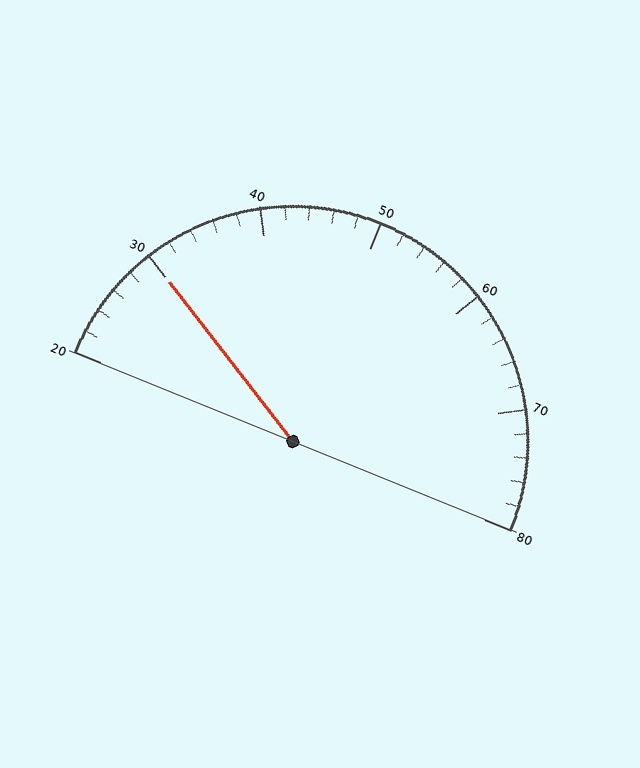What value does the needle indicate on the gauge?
The needle indicates approximately 30.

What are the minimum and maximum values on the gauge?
The gauge ranges from 20 to 80.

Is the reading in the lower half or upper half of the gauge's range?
The reading is in the lower half of the range (20 to 80).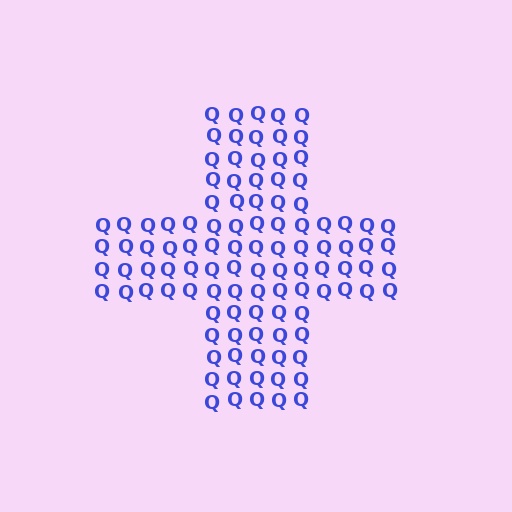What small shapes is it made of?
It is made of small letter Q's.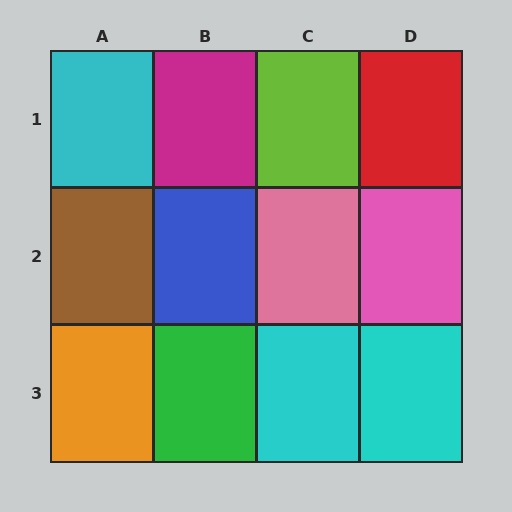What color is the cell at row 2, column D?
Pink.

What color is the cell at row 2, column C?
Pink.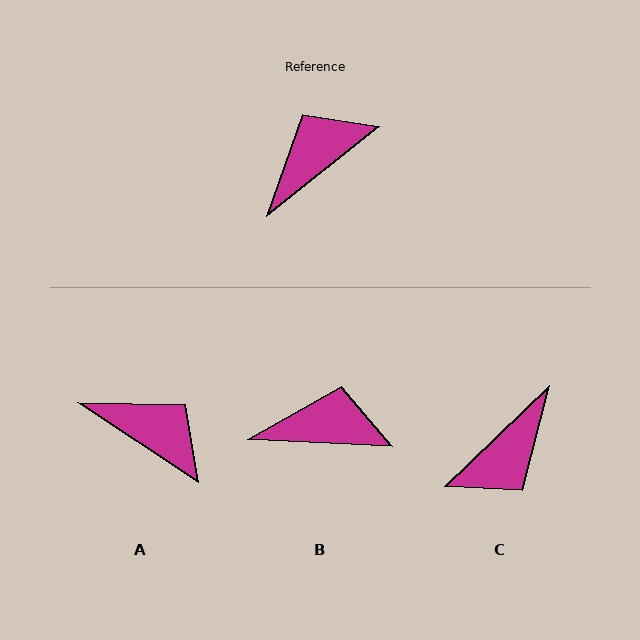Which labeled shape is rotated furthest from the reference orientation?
C, about 175 degrees away.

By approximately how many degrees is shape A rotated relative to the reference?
Approximately 72 degrees clockwise.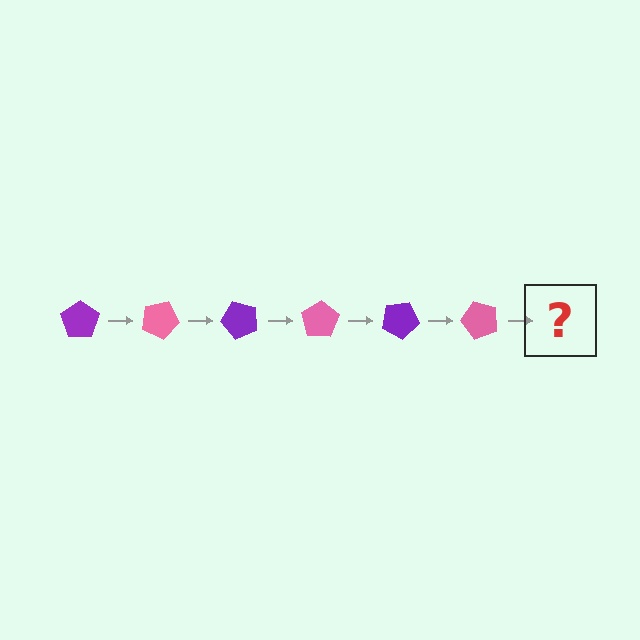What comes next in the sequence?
The next element should be a purple pentagon, rotated 150 degrees from the start.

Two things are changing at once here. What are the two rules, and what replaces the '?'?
The two rules are that it rotates 25 degrees each step and the color cycles through purple and pink. The '?' should be a purple pentagon, rotated 150 degrees from the start.